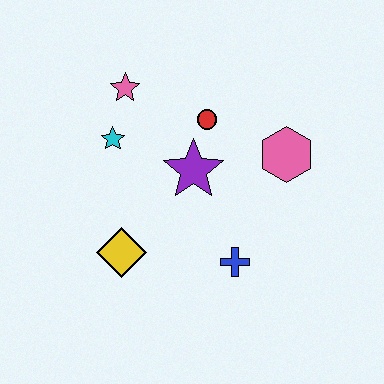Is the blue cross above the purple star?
No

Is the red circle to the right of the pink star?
Yes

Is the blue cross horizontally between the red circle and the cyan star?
No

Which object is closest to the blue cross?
The purple star is closest to the blue cross.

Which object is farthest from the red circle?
The yellow diamond is farthest from the red circle.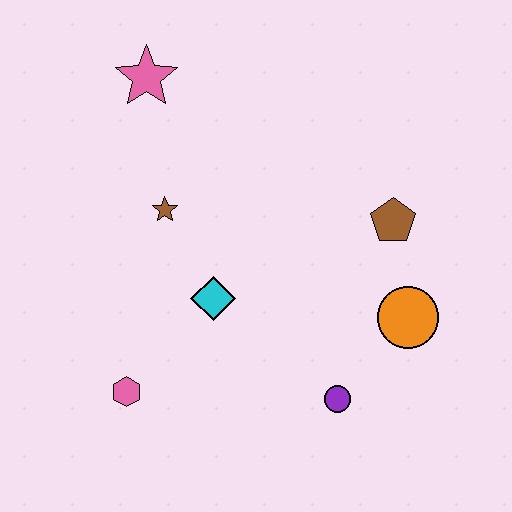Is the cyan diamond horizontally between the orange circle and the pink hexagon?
Yes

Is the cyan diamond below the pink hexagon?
No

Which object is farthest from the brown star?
The orange circle is farthest from the brown star.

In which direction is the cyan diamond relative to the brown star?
The cyan diamond is below the brown star.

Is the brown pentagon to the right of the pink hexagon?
Yes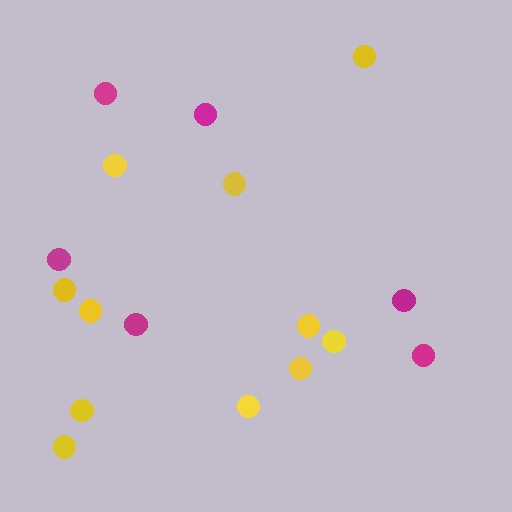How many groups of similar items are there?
There are 2 groups: one group of yellow circles (11) and one group of magenta circles (6).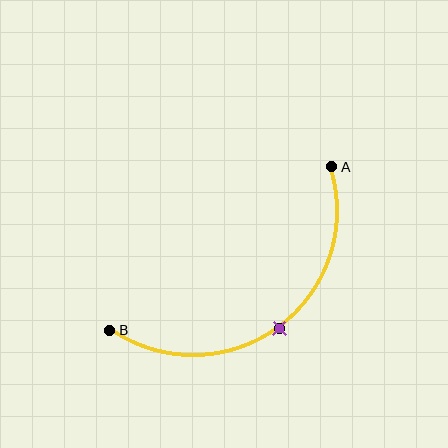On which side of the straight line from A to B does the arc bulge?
The arc bulges below and to the right of the straight line connecting A and B.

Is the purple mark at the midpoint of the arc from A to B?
Yes. The purple mark lies on the arc at equal arc-length from both A and B — it is the arc midpoint.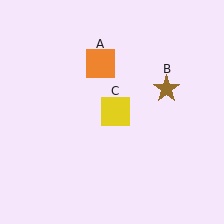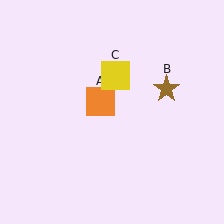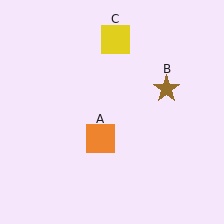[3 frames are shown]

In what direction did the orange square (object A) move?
The orange square (object A) moved down.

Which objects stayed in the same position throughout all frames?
Brown star (object B) remained stationary.